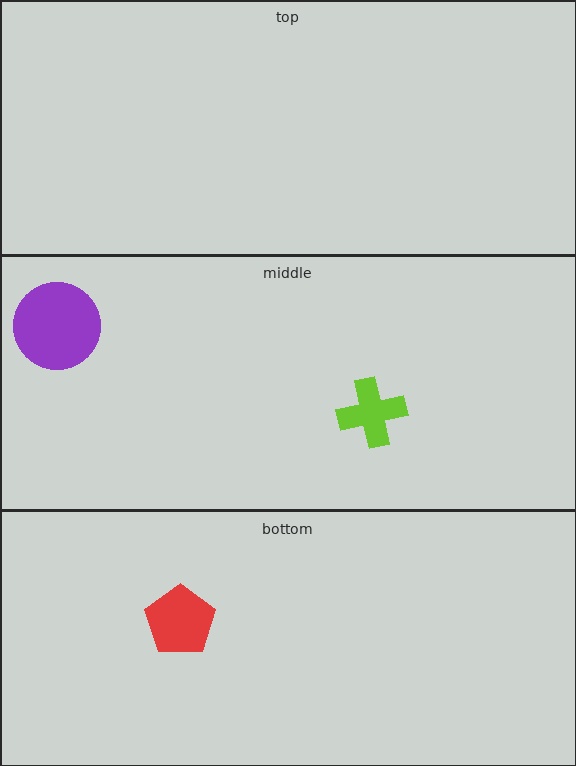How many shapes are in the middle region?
2.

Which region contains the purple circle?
The middle region.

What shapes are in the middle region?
The lime cross, the purple circle.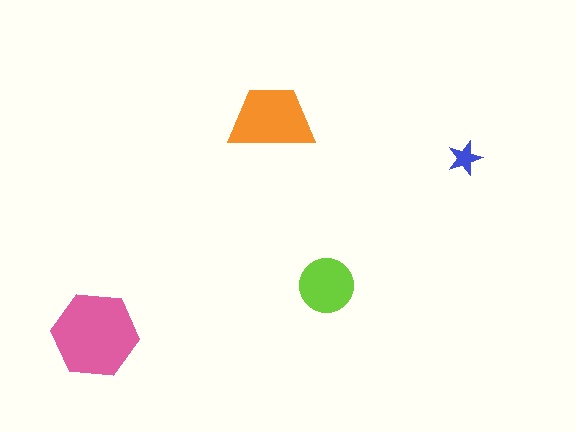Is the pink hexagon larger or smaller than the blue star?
Larger.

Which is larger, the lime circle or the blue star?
The lime circle.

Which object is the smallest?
The blue star.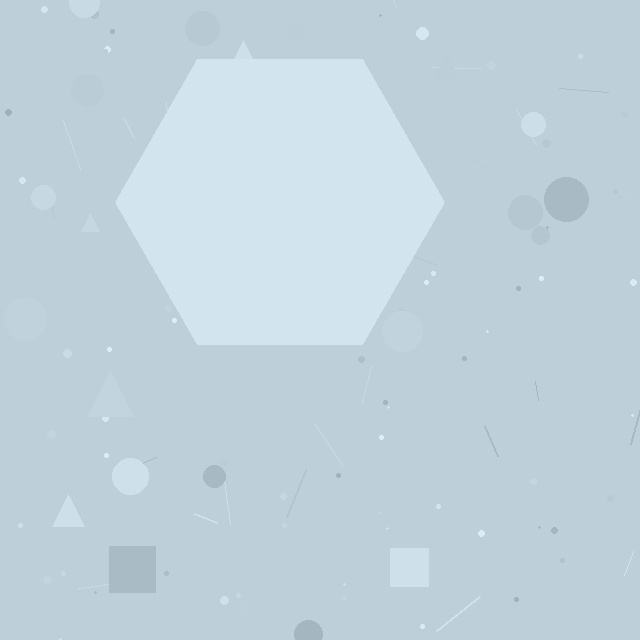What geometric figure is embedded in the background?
A hexagon is embedded in the background.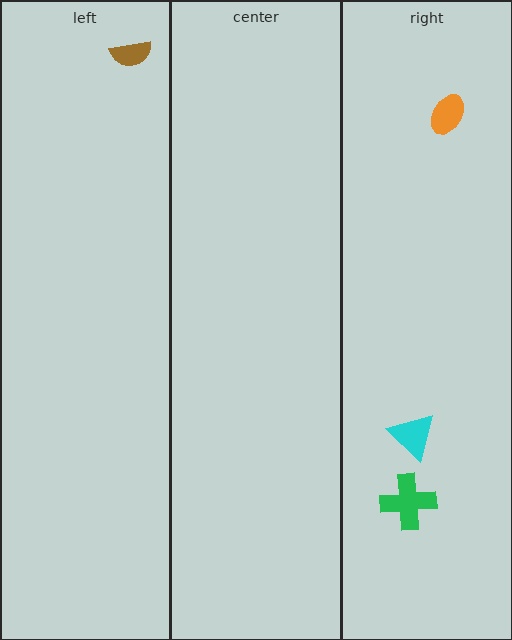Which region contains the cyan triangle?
The right region.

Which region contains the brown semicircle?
The left region.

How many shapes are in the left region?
1.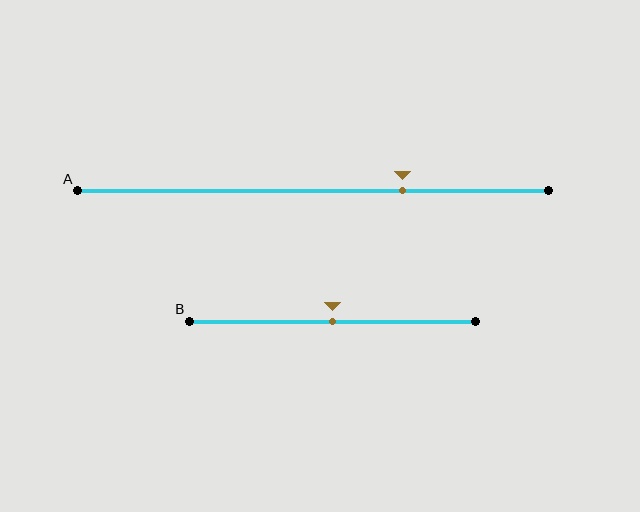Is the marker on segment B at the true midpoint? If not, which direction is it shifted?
Yes, the marker on segment B is at the true midpoint.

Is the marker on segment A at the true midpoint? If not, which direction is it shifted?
No, the marker on segment A is shifted to the right by about 19% of the segment length.